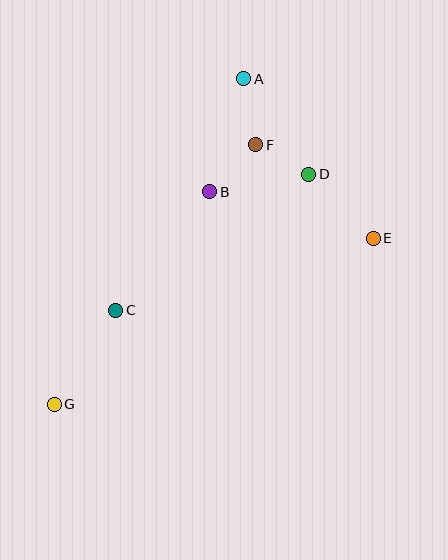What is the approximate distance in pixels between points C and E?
The distance between C and E is approximately 268 pixels.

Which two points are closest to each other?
Points D and F are closest to each other.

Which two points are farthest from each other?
Points A and G are farthest from each other.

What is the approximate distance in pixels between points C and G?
The distance between C and G is approximately 112 pixels.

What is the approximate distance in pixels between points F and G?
The distance between F and G is approximately 328 pixels.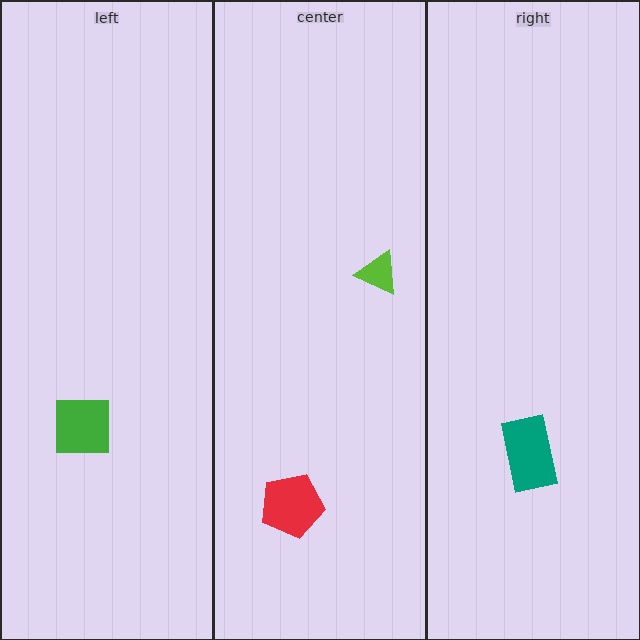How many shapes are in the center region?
2.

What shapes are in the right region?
The teal rectangle.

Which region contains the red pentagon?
The center region.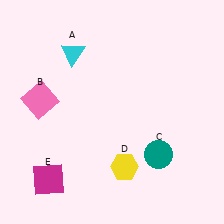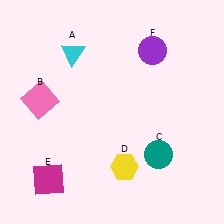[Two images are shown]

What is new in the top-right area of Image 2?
A purple circle (F) was added in the top-right area of Image 2.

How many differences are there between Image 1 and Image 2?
There is 1 difference between the two images.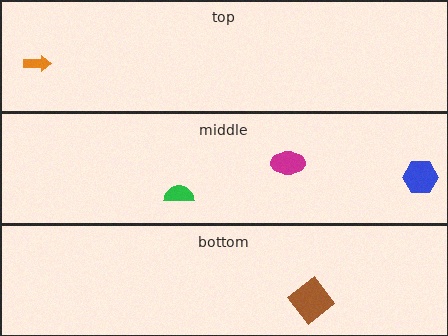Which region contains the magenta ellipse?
The middle region.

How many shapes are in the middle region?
3.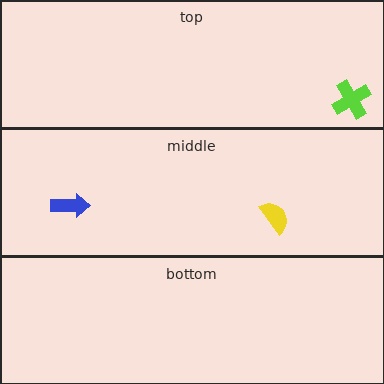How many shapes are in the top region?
1.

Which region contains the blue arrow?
The middle region.